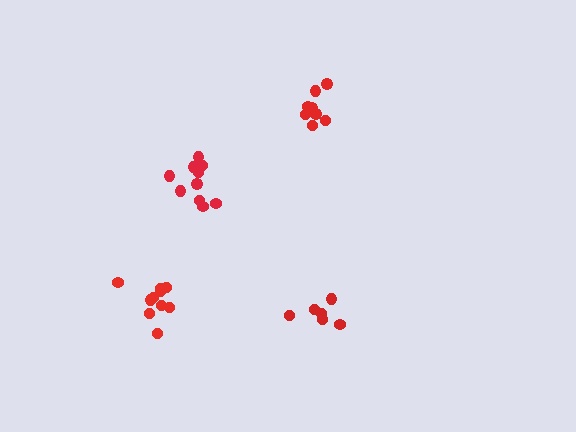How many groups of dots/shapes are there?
There are 4 groups.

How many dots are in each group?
Group 1: 10 dots, Group 2: 8 dots, Group 3: 6 dots, Group 4: 10 dots (34 total).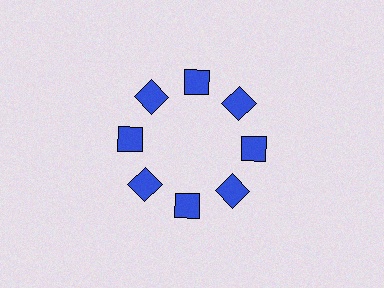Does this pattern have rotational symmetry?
Yes, this pattern has 8-fold rotational symmetry. It looks the same after rotating 45 degrees around the center.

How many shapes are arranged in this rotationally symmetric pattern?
There are 8 shapes, arranged in 8 groups of 1.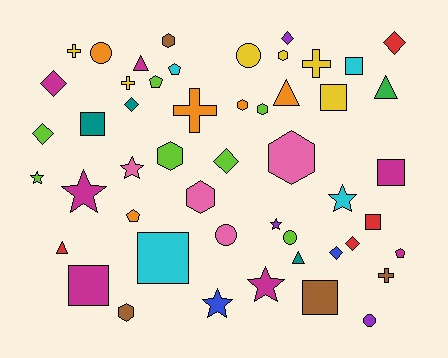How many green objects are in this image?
There is 1 green object.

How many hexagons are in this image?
There are 8 hexagons.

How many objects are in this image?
There are 50 objects.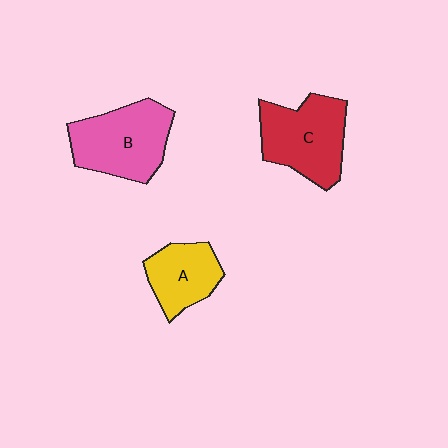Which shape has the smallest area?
Shape A (yellow).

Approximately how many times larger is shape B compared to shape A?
Approximately 1.5 times.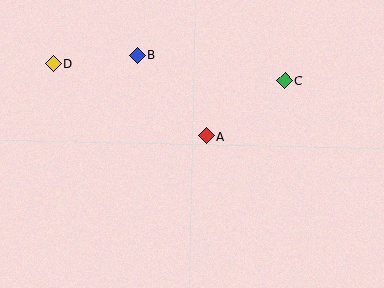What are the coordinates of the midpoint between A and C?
The midpoint between A and C is at (246, 108).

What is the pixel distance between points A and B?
The distance between A and B is 106 pixels.